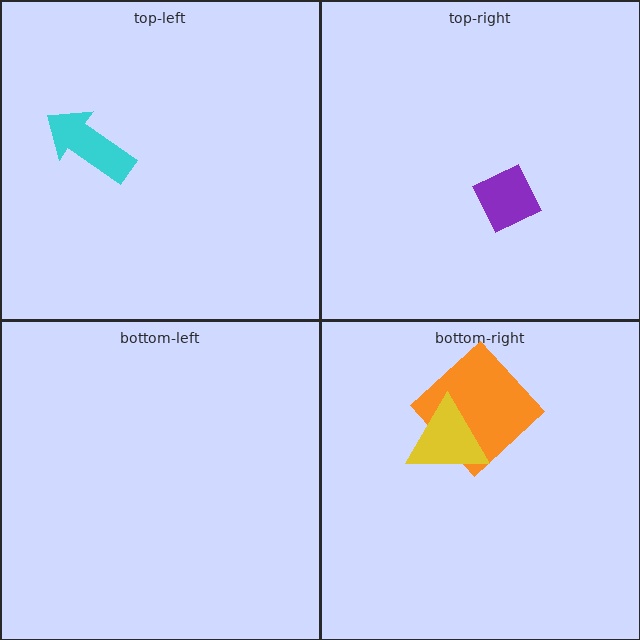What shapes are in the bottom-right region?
The orange diamond, the yellow triangle.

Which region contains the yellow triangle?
The bottom-right region.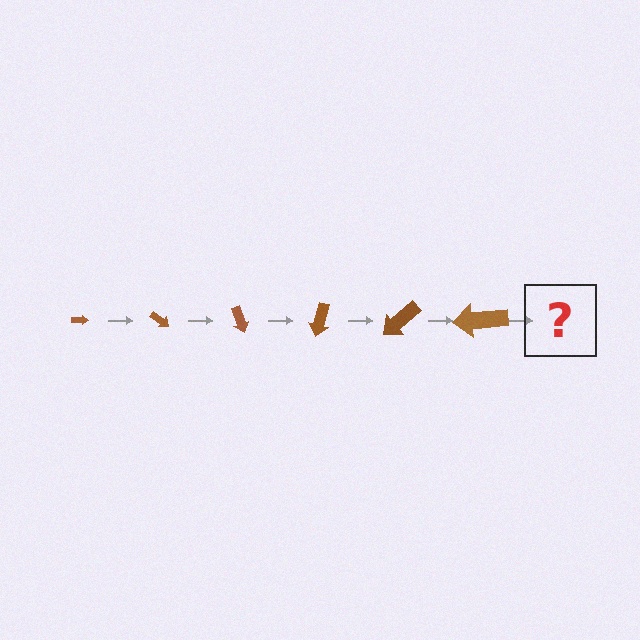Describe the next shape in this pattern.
It should be an arrow, larger than the previous one and rotated 210 degrees from the start.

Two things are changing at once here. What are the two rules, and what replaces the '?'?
The two rules are that the arrow grows larger each step and it rotates 35 degrees each step. The '?' should be an arrow, larger than the previous one and rotated 210 degrees from the start.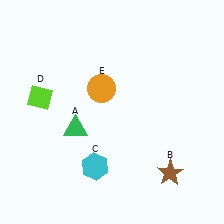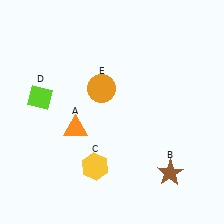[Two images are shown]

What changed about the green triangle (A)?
In Image 1, A is green. In Image 2, it changed to orange.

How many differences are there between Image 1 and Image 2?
There are 2 differences between the two images.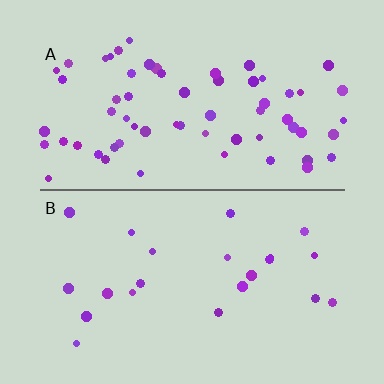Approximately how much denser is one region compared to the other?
Approximately 2.8× — region A over region B.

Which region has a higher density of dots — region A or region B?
A (the top).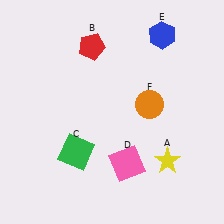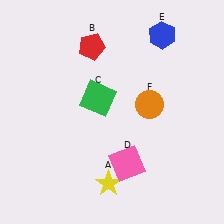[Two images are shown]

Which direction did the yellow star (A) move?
The yellow star (A) moved left.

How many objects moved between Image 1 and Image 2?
2 objects moved between the two images.